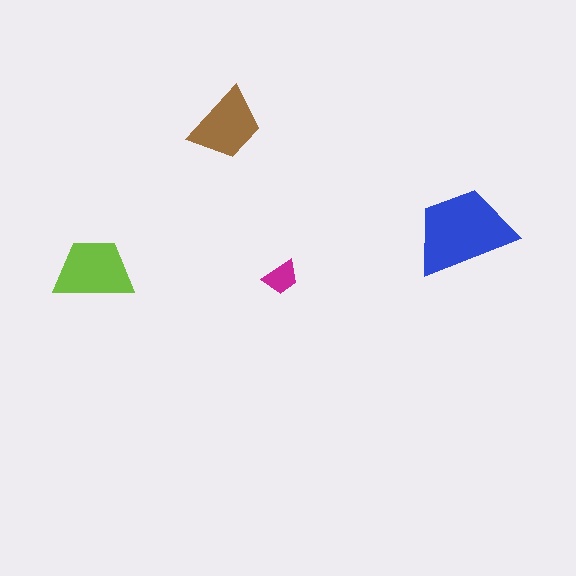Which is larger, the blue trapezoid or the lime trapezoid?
The blue one.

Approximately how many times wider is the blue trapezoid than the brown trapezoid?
About 1.5 times wider.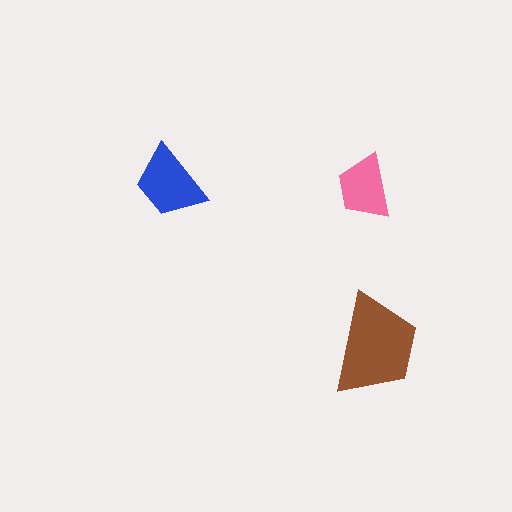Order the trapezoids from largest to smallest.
the brown one, the blue one, the pink one.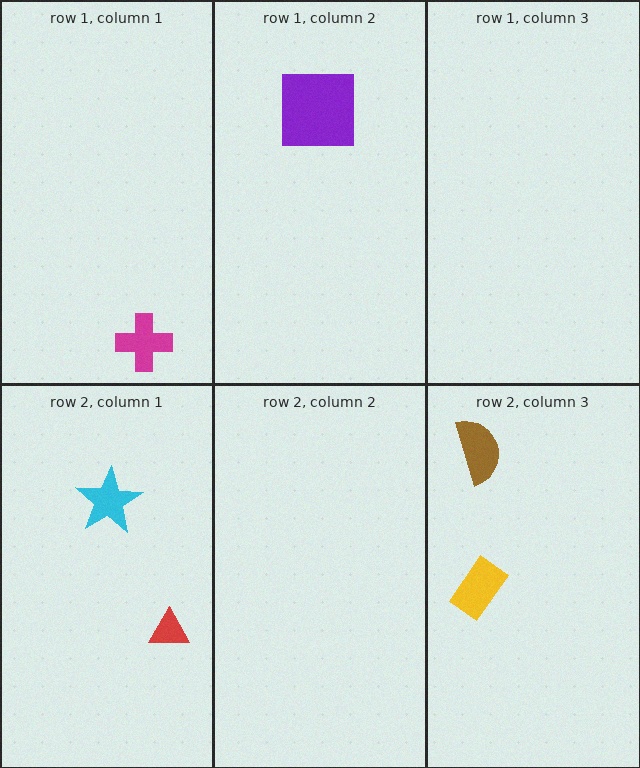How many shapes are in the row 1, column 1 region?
1.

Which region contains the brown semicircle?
The row 2, column 3 region.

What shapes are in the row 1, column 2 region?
The purple square.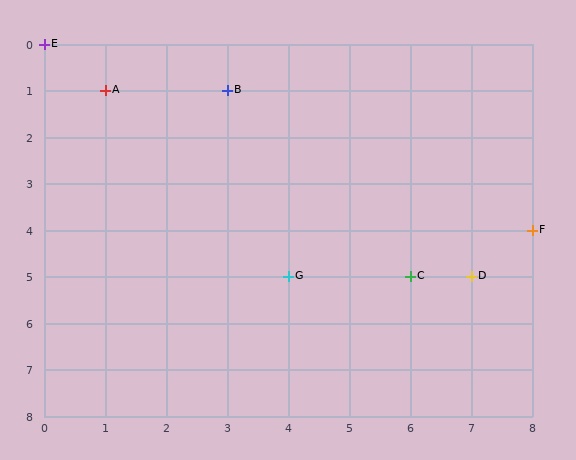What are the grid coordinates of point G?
Point G is at grid coordinates (4, 5).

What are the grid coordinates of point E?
Point E is at grid coordinates (0, 0).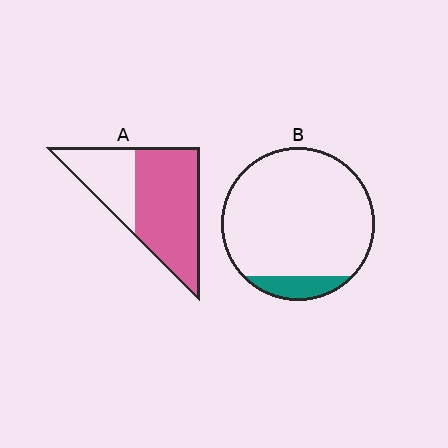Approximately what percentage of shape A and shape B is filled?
A is approximately 65% and B is approximately 10%.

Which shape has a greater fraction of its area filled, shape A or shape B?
Shape A.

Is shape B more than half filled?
No.